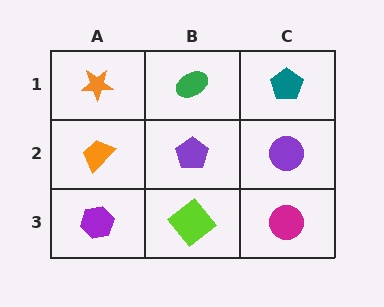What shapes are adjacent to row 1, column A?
An orange trapezoid (row 2, column A), a green ellipse (row 1, column B).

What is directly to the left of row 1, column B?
An orange star.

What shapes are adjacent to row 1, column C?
A purple circle (row 2, column C), a green ellipse (row 1, column B).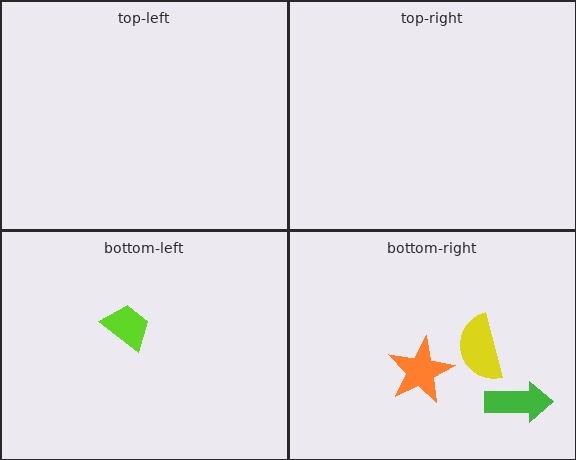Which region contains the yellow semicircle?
The bottom-right region.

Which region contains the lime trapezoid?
The bottom-left region.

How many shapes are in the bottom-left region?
1.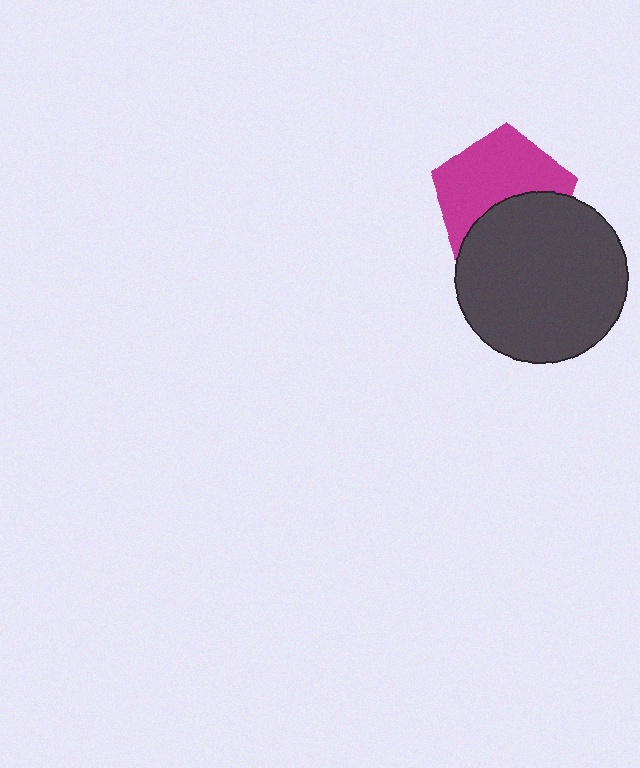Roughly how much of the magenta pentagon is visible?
About half of it is visible (roughly 59%).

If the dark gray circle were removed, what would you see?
You would see the complete magenta pentagon.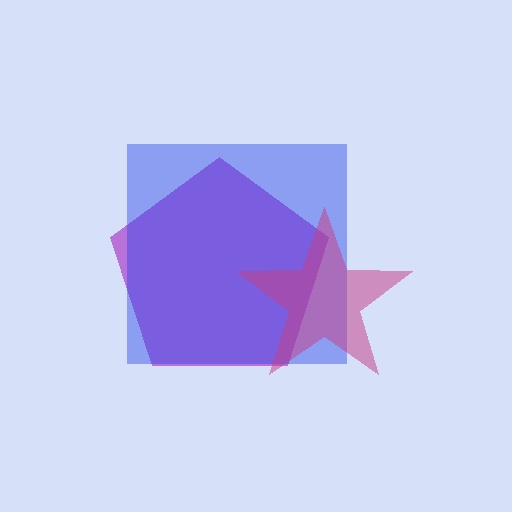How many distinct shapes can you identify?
There are 3 distinct shapes: a purple pentagon, a blue square, a magenta star.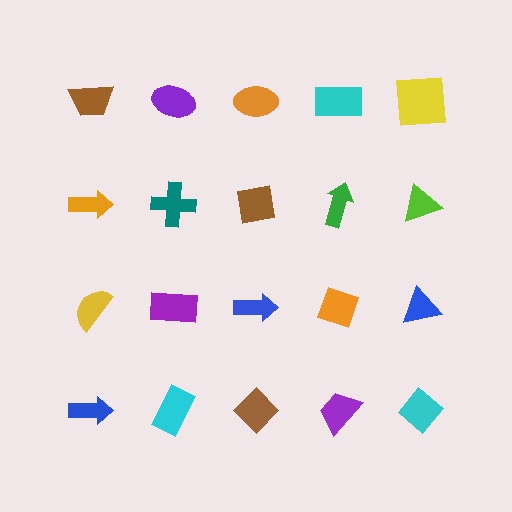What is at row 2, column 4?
A green arrow.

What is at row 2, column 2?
A teal cross.